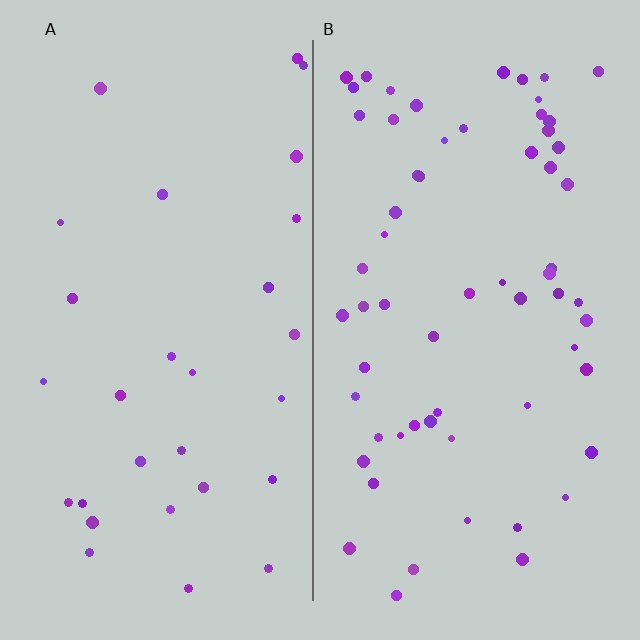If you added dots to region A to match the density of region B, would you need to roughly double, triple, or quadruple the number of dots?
Approximately double.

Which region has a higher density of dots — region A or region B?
B (the right).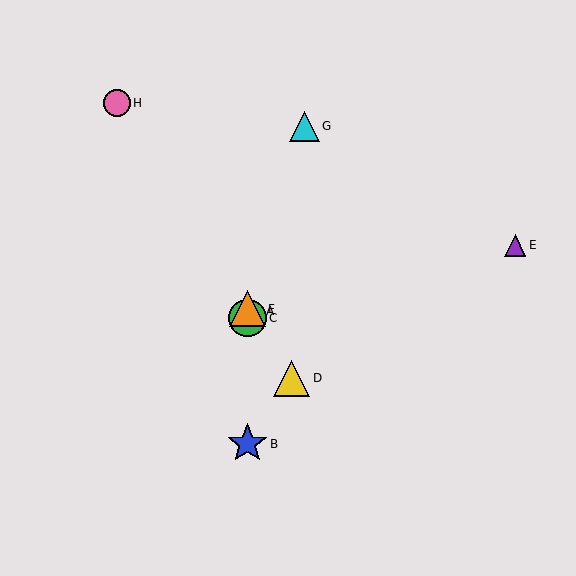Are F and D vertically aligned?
No, F is at x≈247 and D is at x≈292.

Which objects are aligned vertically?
Objects A, B, C, F are aligned vertically.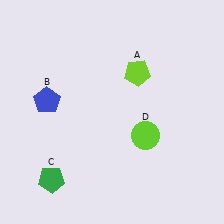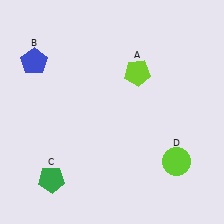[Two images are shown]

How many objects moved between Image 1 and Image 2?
2 objects moved between the two images.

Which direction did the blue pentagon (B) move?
The blue pentagon (B) moved up.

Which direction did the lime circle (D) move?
The lime circle (D) moved right.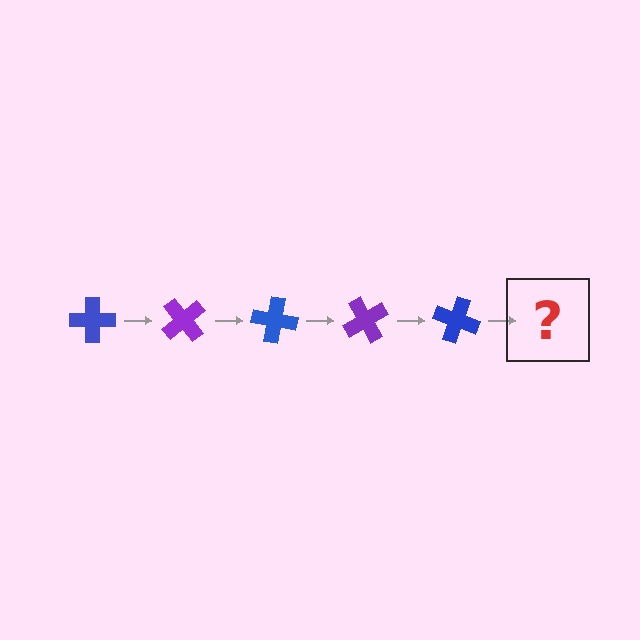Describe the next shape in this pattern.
It should be a purple cross, rotated 250 degrees from the start.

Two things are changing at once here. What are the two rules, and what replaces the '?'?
The two rules are that it rotates 50 degrees each step and the color cycles through blue and purple. The '?' should be a purple cross, rotated 250 degrees from the start.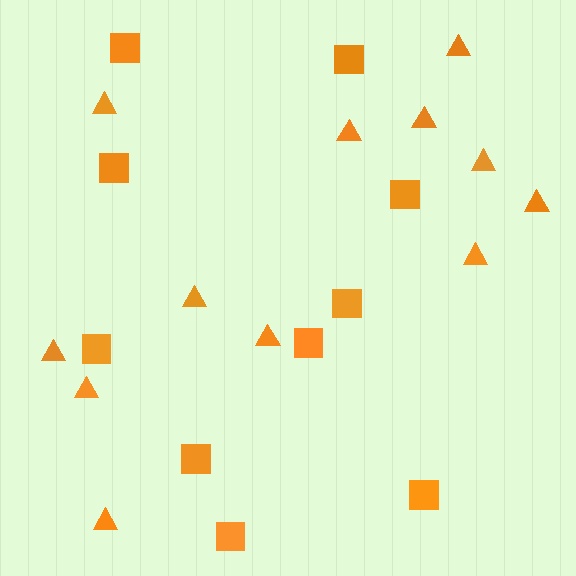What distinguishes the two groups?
There are 2 groups: one group of squares (10) and one group of triangles (12).